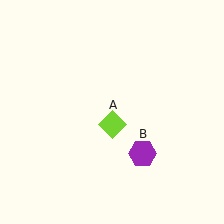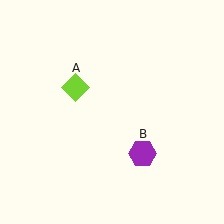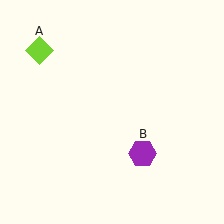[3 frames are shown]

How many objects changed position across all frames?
1 object changed position: lime diamond (object A).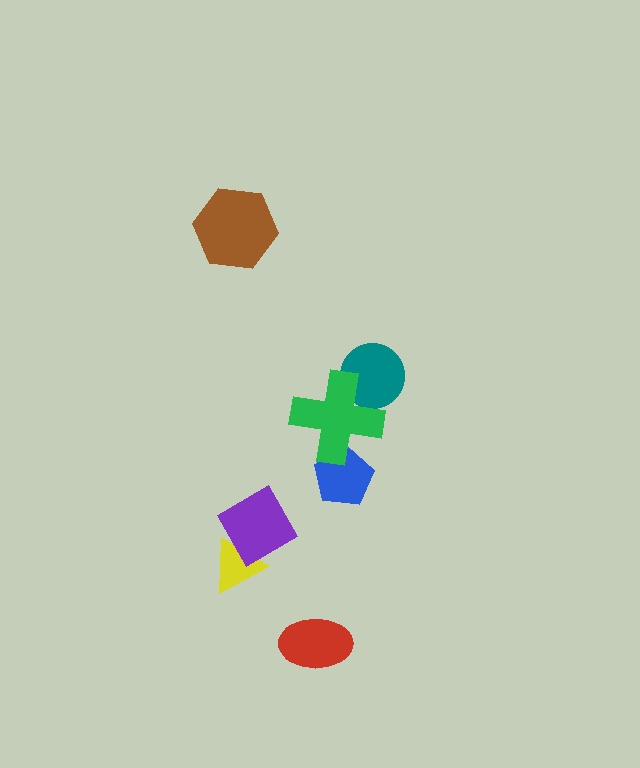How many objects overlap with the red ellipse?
0 objects overlap with the red ellipse.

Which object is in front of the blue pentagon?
The green cross is in front of the blue pentagon.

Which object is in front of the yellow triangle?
The purple diamond is in front of the yellow triangle.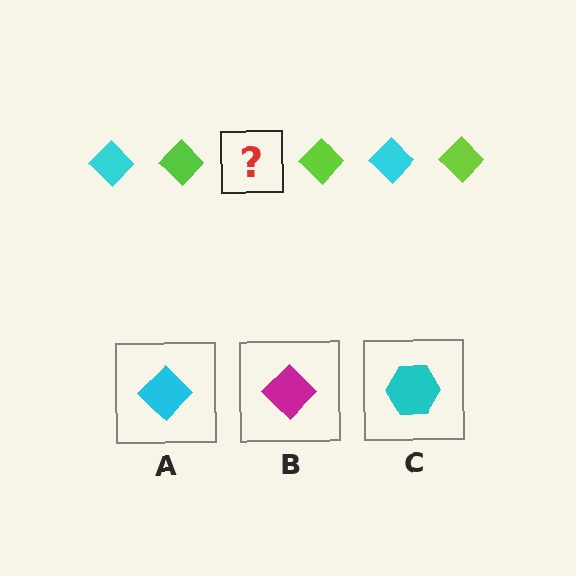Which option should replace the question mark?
Option A.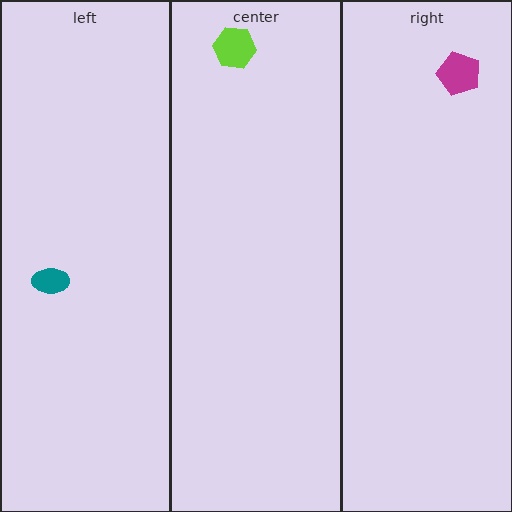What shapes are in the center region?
The lime hexagon.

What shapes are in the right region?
The magenta pentagon.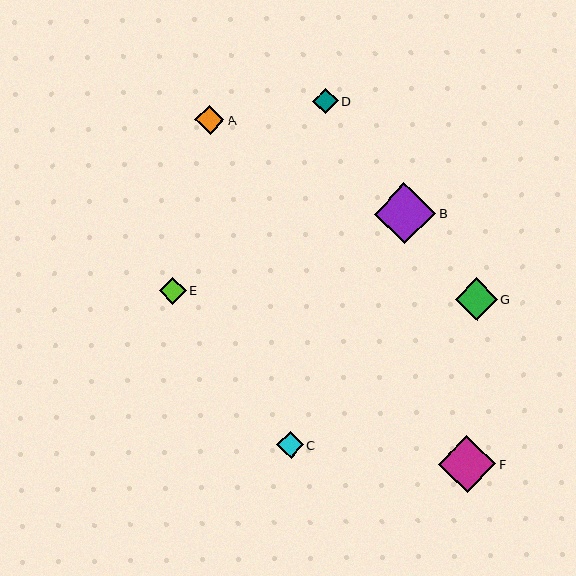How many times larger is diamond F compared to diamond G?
Diamond F is approximately 1.4 times the size of diamond G.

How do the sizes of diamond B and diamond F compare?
Diamond B and diamond F are approximately the same size.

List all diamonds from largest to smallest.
From largest to smallest: B, F, G, A, E, C, D.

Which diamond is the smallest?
Diamond D is the smallest with a size of approximately 26 pixels.